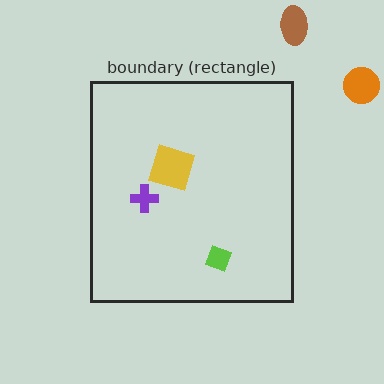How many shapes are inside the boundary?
3 inside, 2 outside.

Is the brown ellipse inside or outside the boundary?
Outside.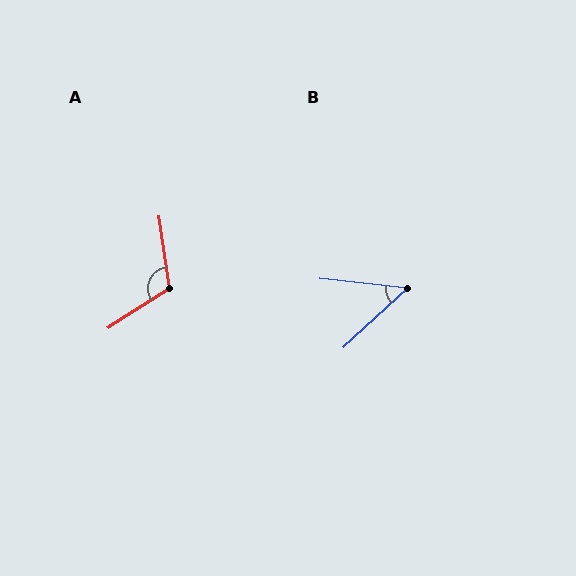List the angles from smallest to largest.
B (48°), A (115°).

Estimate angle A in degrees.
Approximately 115 degrees.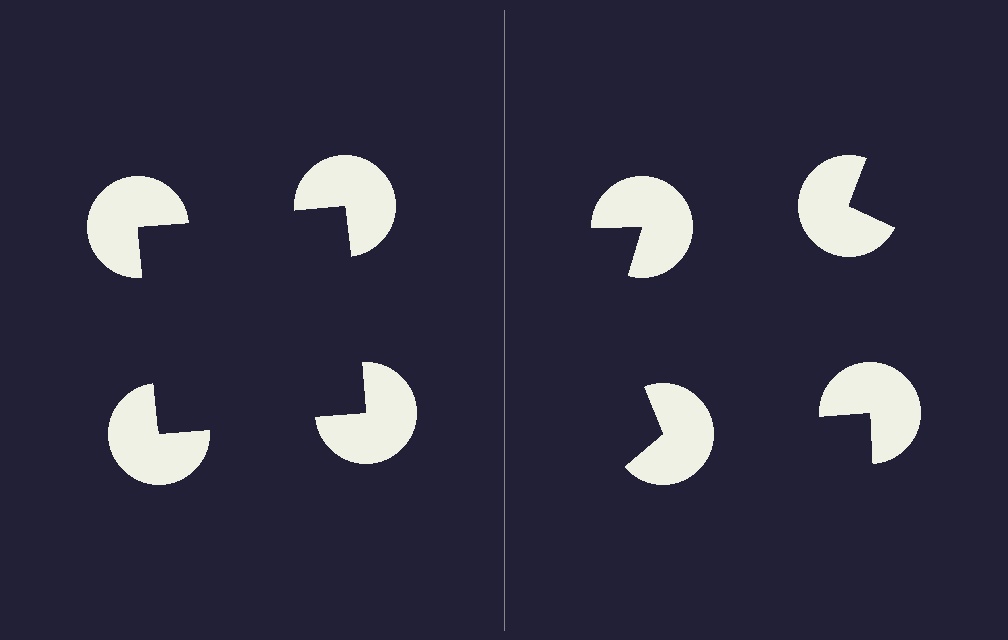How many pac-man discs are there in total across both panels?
8 — 4 on each side.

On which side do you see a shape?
An illusory square appears on the left side. On the right side the wedge cuts are rotated, so no coherent shape forms.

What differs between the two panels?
The pac-man discs are positioned identically on both sides; only the wedge orientations differ. On the left they align to a square; on the right they are misaligned.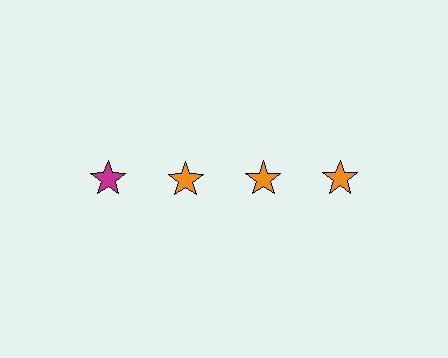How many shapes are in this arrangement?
There are 4 shapes arranged in a grid pattern.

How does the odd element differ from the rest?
It has a different color: magenta instead of orange.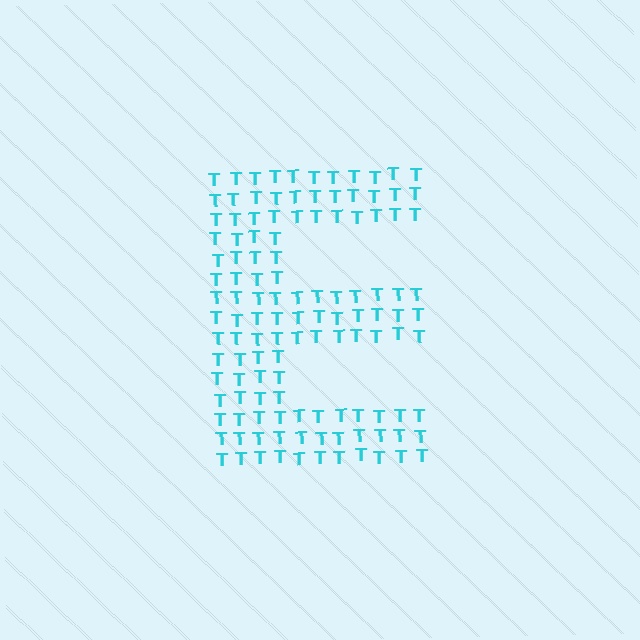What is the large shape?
The large shape is the letter E.